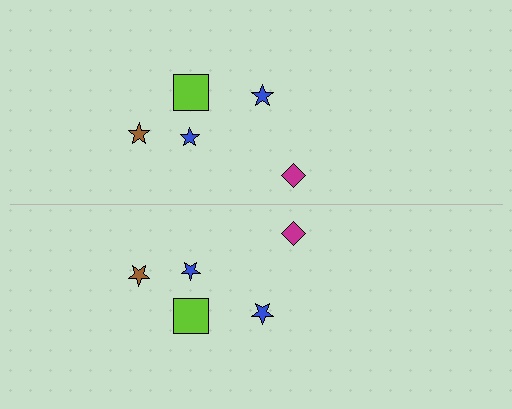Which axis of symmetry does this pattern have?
The pattern has a horizontal axis of symmetry running through the center of the image.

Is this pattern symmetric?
Yes, this pattern has bilateral (reflection) symmetry.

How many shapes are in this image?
There are 10 shapes in this image.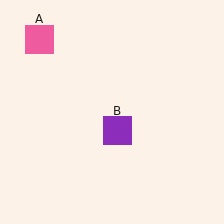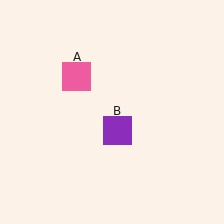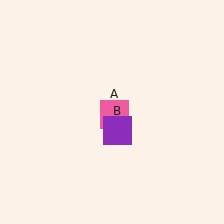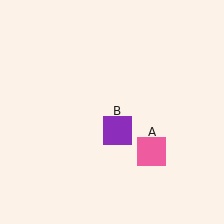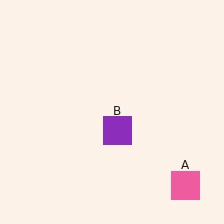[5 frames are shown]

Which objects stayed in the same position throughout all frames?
Purple square (object B) remained stationary.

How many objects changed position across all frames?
1 object changed position: pink square (object A).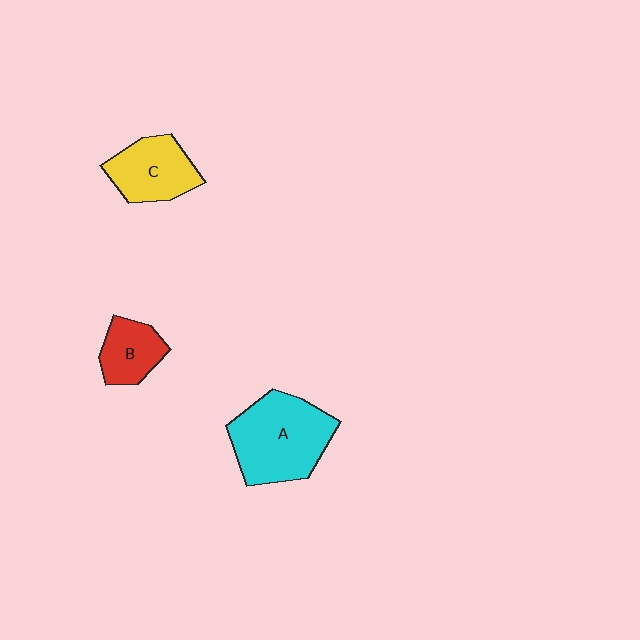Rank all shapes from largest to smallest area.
From largest to smallest: A (cyan), C (yellow), B (red).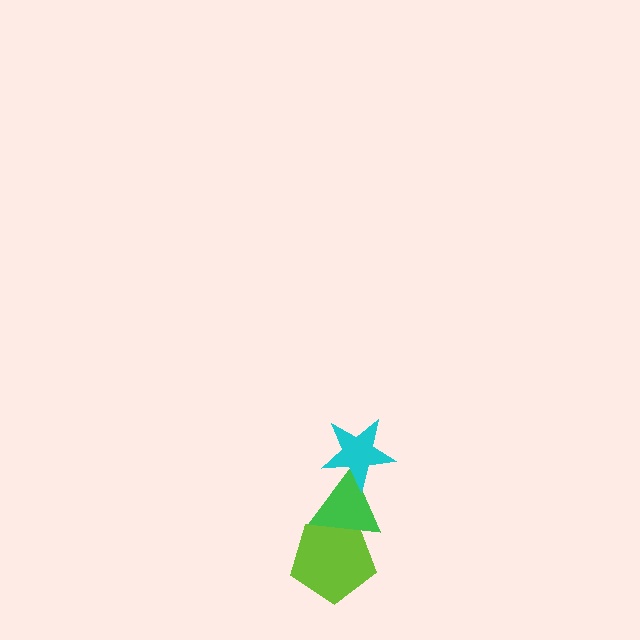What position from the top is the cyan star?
The cyan star is 1st from the top.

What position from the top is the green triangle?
The green triangle is 2nd from the top.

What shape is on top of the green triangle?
The cyan star is on top of the green triangle.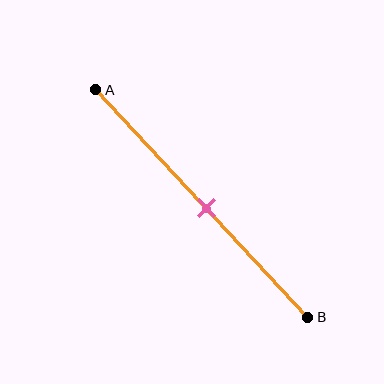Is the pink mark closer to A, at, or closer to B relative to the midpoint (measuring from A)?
The pink mark is approximately at the midpoint of segment AB.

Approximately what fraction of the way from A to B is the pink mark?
The pink mark is approximately 50% of the way from A to B.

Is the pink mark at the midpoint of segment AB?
Yes, the mark is approximately at the midpoint.